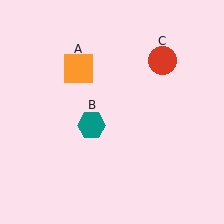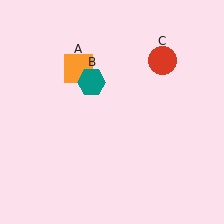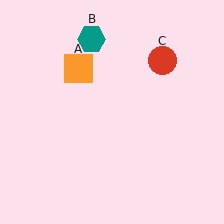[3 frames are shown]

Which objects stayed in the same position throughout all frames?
Orange square (object A) and red circle (object C) remained stationary.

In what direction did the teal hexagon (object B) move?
The teal hexagon (object B) moved up.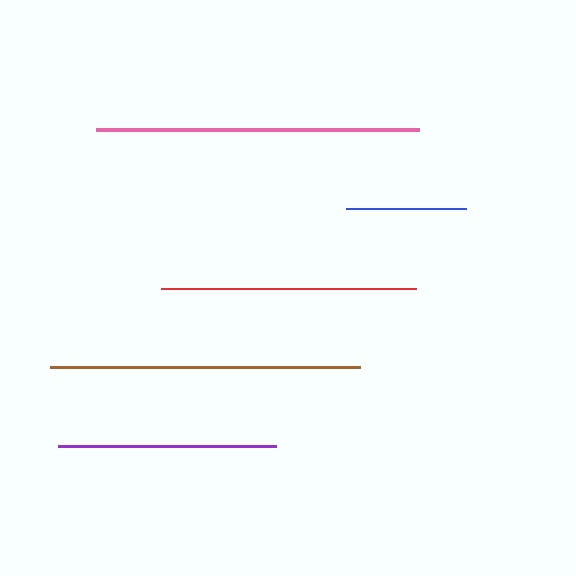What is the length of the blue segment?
The blue segment is approximately 120 pixels long.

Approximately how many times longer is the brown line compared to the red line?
The brown line is approximately 1.2 times the length of the red line.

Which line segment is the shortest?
The blue line is the shortest at approximately 120 pixels.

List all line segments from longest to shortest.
From longest to shortest: pink, brown, red, purple, blue.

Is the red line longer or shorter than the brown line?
The brown line is longer than the red line.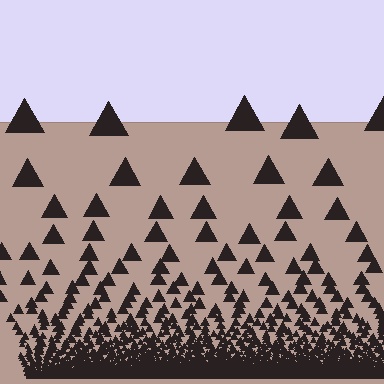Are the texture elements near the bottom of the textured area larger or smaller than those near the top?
Smaller. The gradient is inverted — elements near the bottom are smaller and denser.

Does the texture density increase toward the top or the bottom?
Density increases toward the bottom.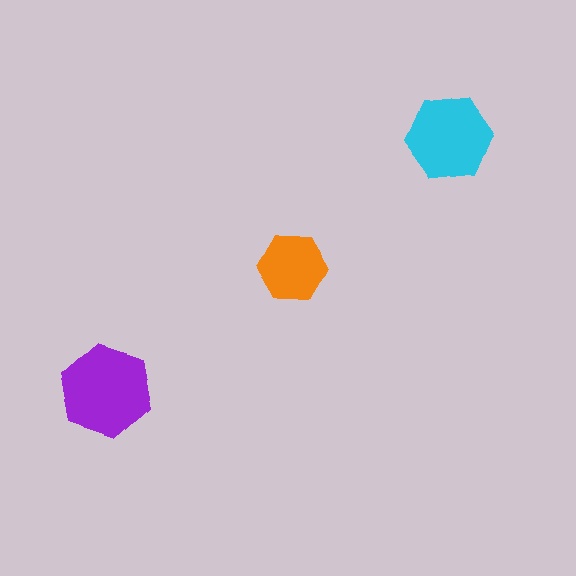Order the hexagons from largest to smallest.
the purple one, the cyan one, the orange one.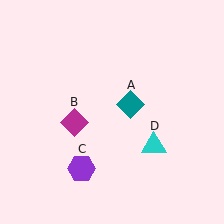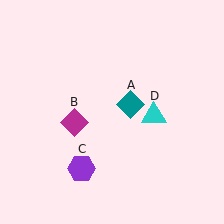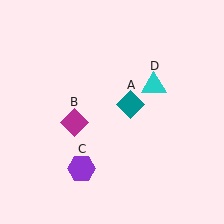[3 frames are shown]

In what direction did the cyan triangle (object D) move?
The cyan triangle (object D) moved up.